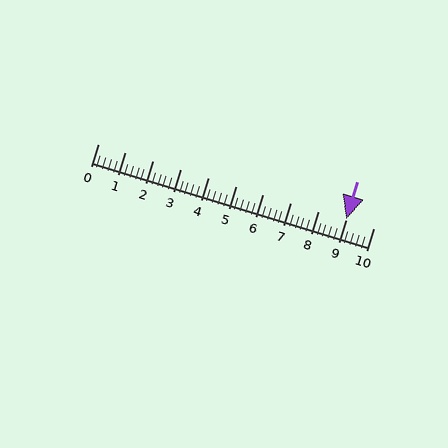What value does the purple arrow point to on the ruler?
The purple arrow points to approximately 9.0.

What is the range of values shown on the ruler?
The ruler shows values from 0 to 10.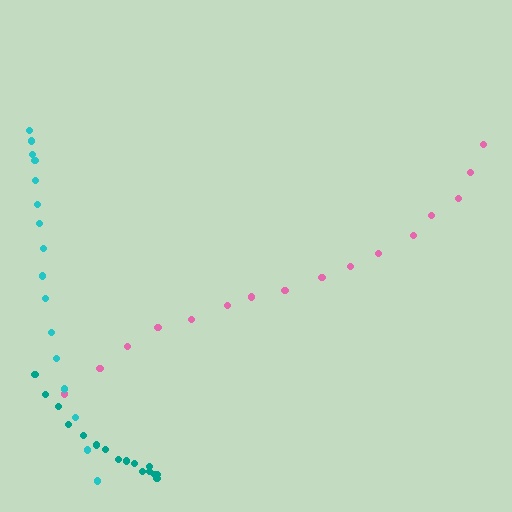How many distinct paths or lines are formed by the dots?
There are 3 distinct paths.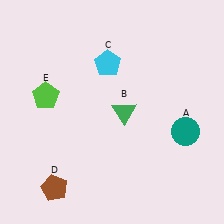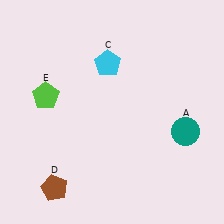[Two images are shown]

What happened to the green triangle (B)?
The green triangle (B) was removed in Image 2. It was in the top-right area of Image 1.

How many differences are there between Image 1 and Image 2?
There is 1 difference between the two images.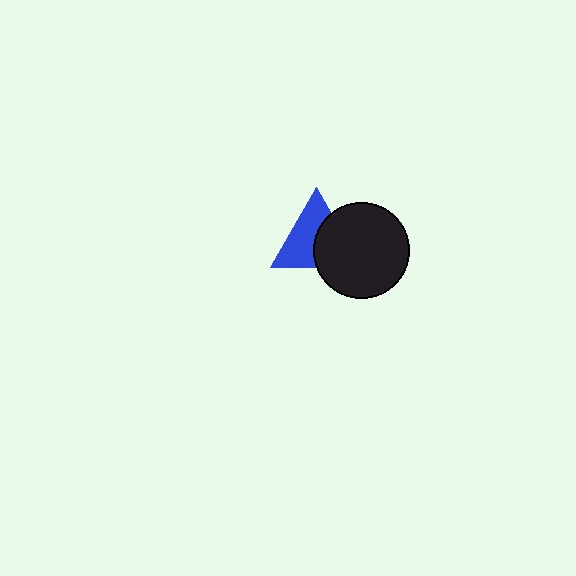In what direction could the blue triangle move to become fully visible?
The blue triangle could move left. That would shift it out from behind the black circle entirely.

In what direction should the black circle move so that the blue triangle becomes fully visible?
The black circle should move right. That is the shortest direction to clear the overlap and leave the blue triangle fully visible.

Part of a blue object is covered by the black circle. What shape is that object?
It is a triangle.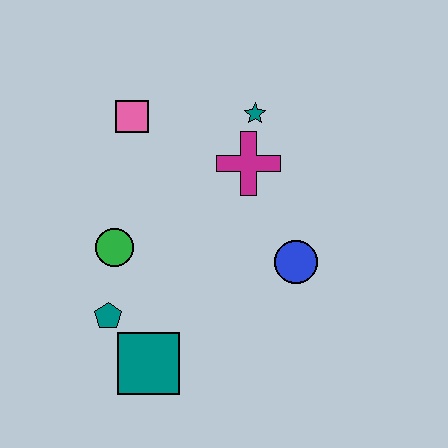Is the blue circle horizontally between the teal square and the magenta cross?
No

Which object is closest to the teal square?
The teal pentagon is closest to the teal square.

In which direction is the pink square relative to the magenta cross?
The pink square is to the left of the magenta cross.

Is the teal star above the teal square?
Yes